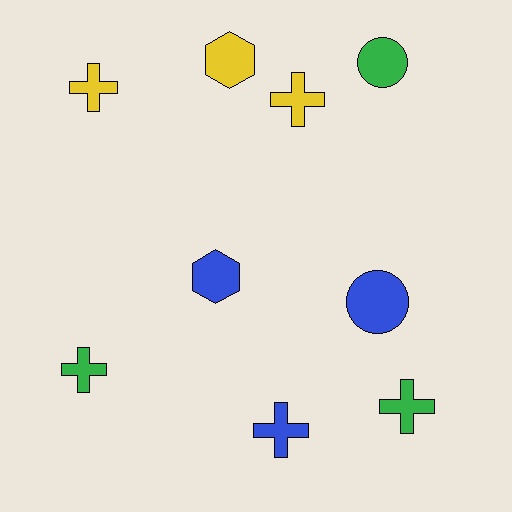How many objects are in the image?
There are 9 objects.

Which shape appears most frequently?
Cross, with 5 objects.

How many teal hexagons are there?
There are no teal hexagons.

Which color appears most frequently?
Yellow, with 3 objects.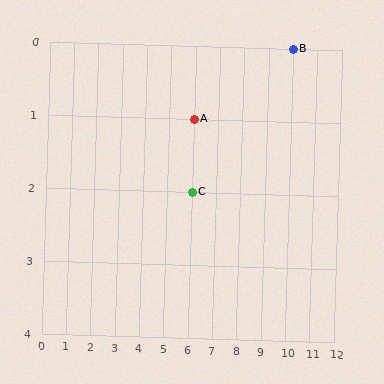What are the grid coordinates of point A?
Point A is at grid coordinates (6, 1).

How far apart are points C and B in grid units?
Points C and B are 4 columns and 2 rows apart (about 4.5 grid units diagonally).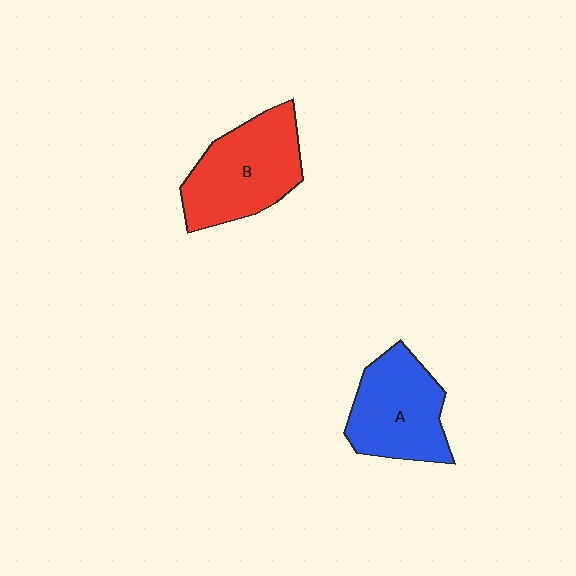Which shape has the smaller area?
Shape A (blue).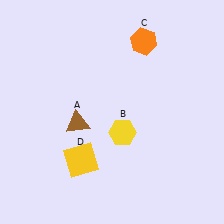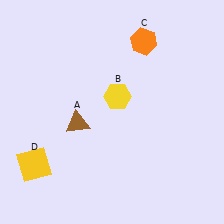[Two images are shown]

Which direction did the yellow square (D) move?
The yellow square (D) moved left.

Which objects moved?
The objects that moved are: the yellow hexagon (B), the yellow square (D).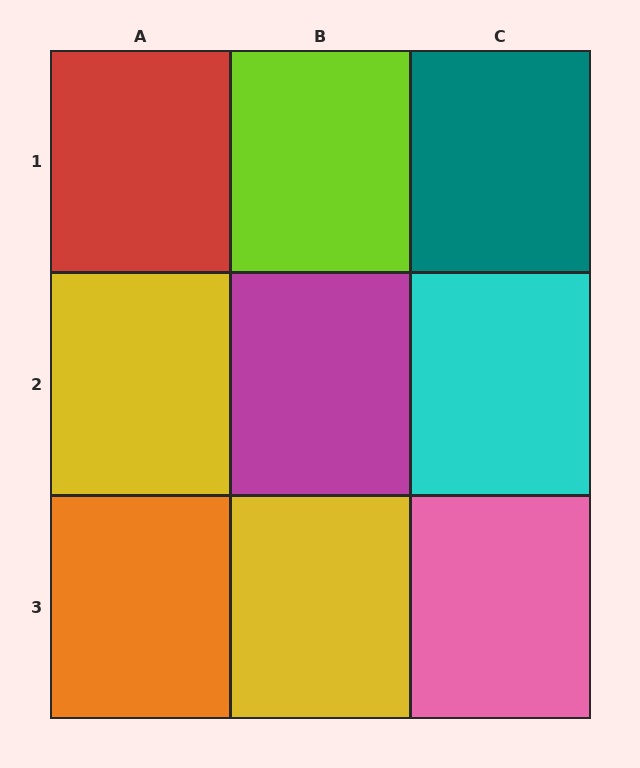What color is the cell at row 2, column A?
Yellow.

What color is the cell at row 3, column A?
Orange.